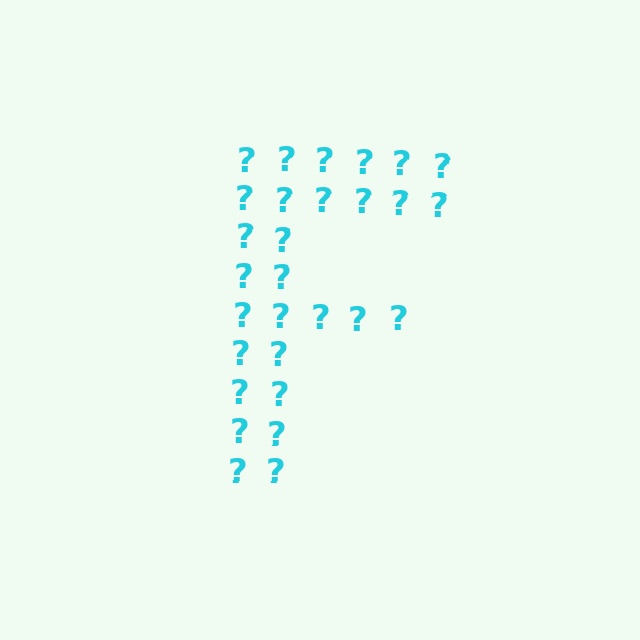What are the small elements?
The small elements are question marks.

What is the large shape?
The large shape is the letter F.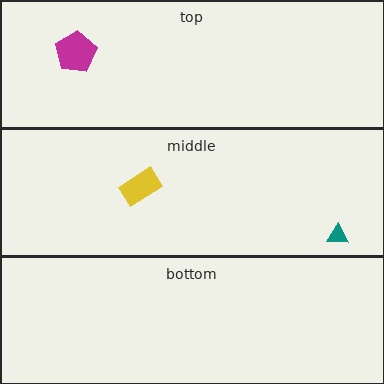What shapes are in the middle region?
The yellow rectangle, the teal triangle.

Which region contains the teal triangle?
The middle region.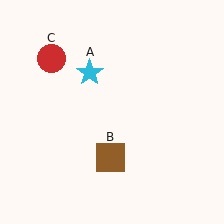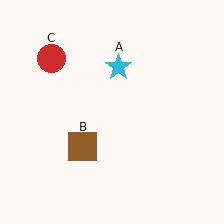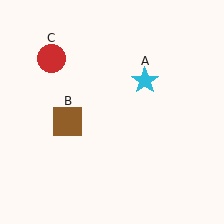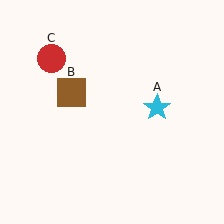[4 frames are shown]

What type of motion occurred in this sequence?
The cyan star (object A), brown square (object B) rotated clockwise around the center of the scene.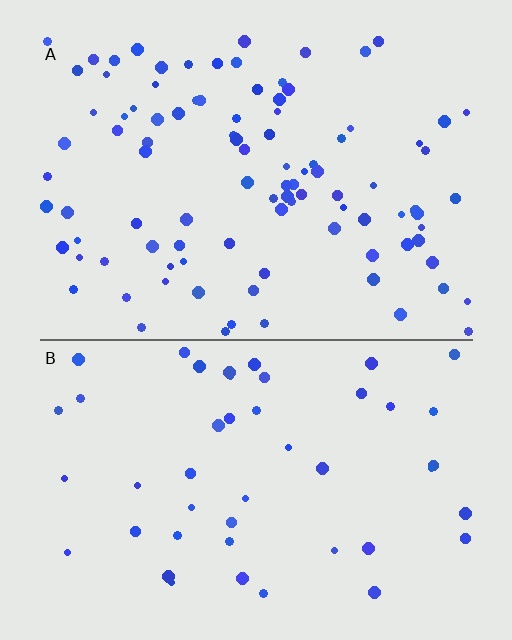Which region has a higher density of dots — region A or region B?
A (the top).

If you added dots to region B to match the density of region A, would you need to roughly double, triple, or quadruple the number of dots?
Approximately double.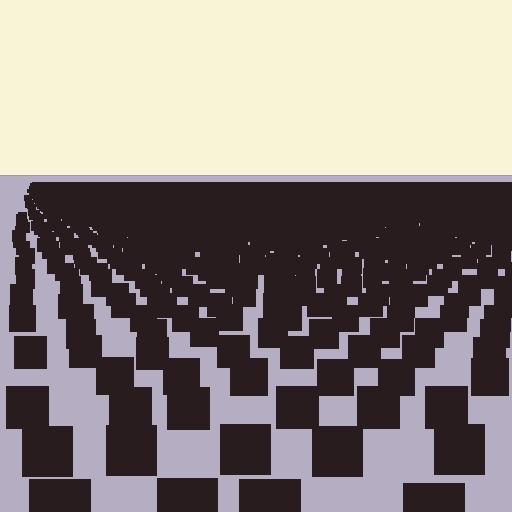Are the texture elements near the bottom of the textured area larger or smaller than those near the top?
Larger. Near the bottom, elements are closer to the viewer and appear at a bigger on-screen size.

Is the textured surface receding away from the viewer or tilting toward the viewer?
The surface is receding away from the viewer. Texture elements get smaller and denser toward the top.